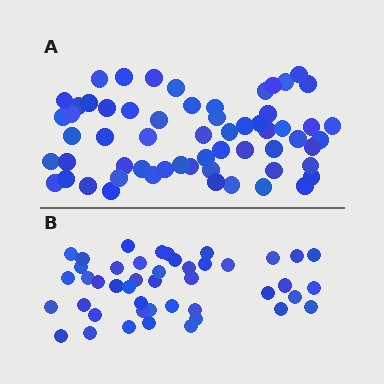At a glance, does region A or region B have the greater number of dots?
Region A (the top region) has more dots.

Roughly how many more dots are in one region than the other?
Region A has approximately 15 more dots than region B.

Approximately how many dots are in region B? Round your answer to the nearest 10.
About 40 dots. (The exact count is 45, which rounds to 40.)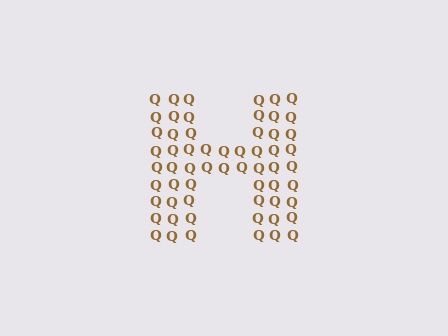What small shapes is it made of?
It is made of small letter Q's.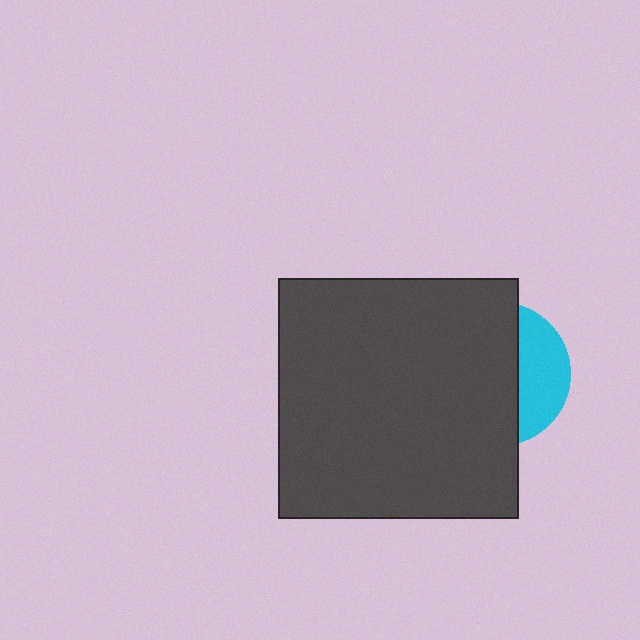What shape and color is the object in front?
The object in front is a dark gray square.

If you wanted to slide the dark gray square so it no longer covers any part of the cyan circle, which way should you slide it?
Slide it left — that is the most direct way to separate the two shapes.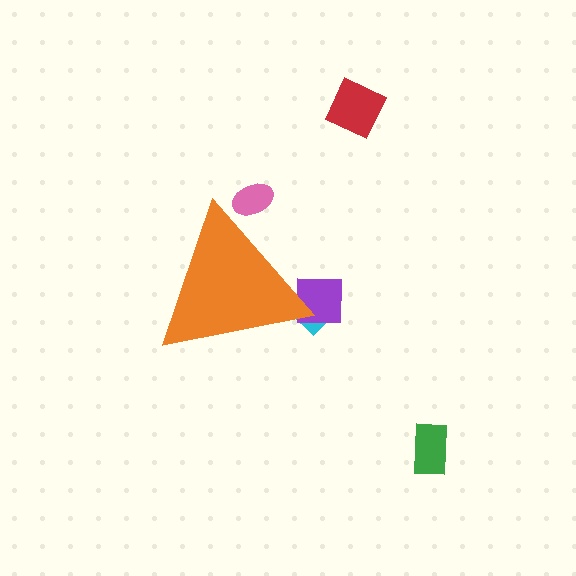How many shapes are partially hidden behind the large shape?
3 shapes are partially hidden.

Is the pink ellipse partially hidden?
Yes, the pink ellipse is partially hidden behind the orange triangle.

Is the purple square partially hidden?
Yes, the purple square is partially hidden behind the orange triangle.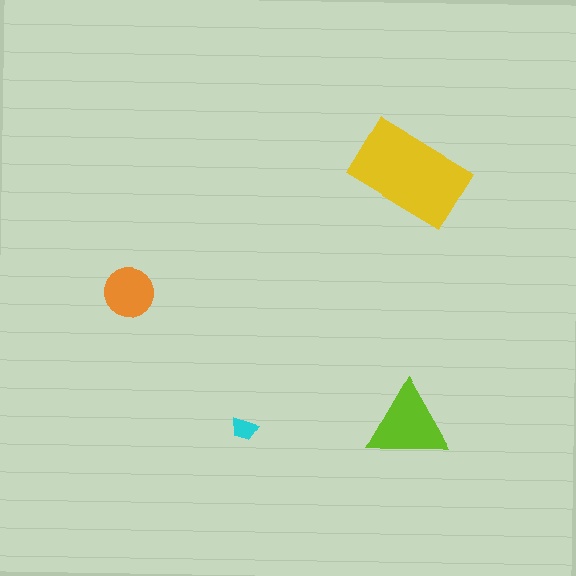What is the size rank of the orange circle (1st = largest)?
3rd.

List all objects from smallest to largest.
The cyan trapezoid, the orange circle, the lime triangle, the yellow rectangle.